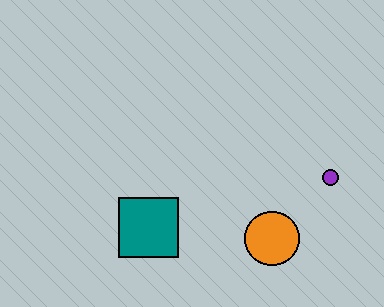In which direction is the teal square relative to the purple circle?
The teal square is to the left of the purple circle.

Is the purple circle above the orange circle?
Yes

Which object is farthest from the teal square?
The purple circle is farthest from the teal square.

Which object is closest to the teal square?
The orange circle is closest to the teal square.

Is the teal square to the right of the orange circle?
No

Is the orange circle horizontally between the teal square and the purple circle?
Yes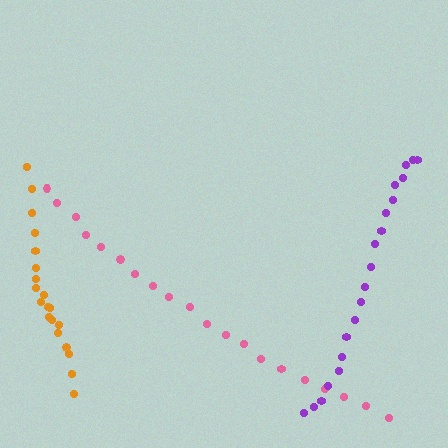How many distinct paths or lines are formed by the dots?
There are 3 distinct paths.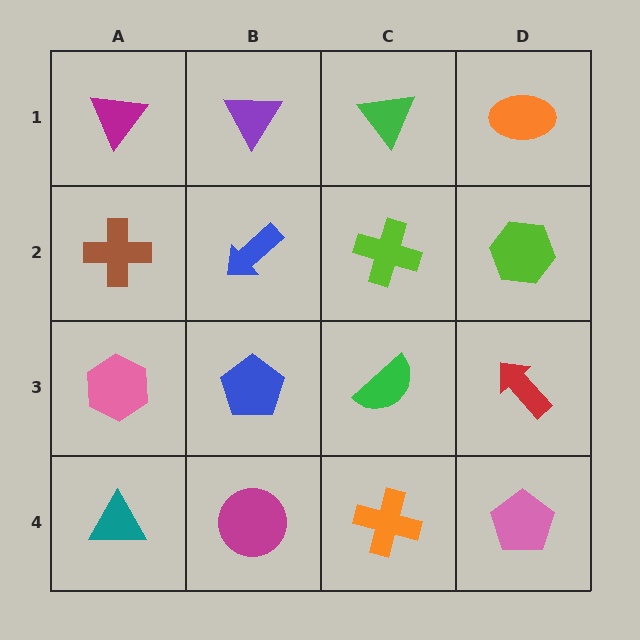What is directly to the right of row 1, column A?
A purple triangle.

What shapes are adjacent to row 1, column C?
A lime cross (row 2, column C), a purple triangle (row 1, column B), an orange ellipse (row 1, column D).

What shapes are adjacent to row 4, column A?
A pink hexagon (row 3, column A), a magenta circle (row 4, column B).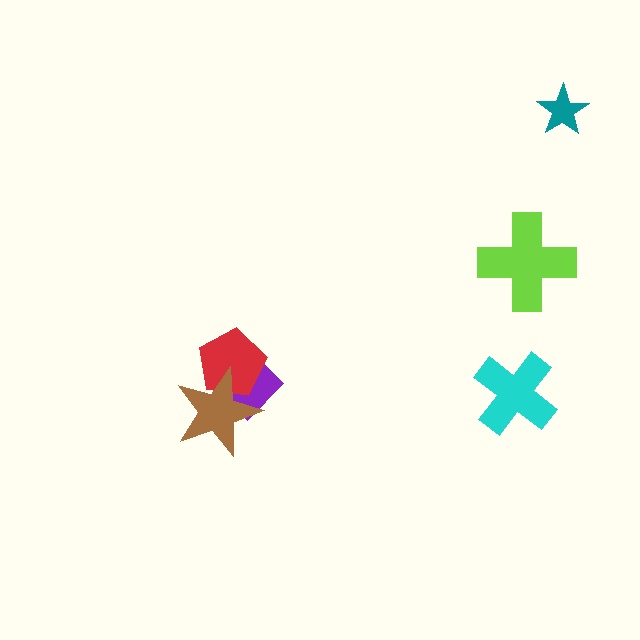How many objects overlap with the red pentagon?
2 objects overlap with the red pentagon.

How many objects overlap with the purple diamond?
2 objects overlap with the purple diamond.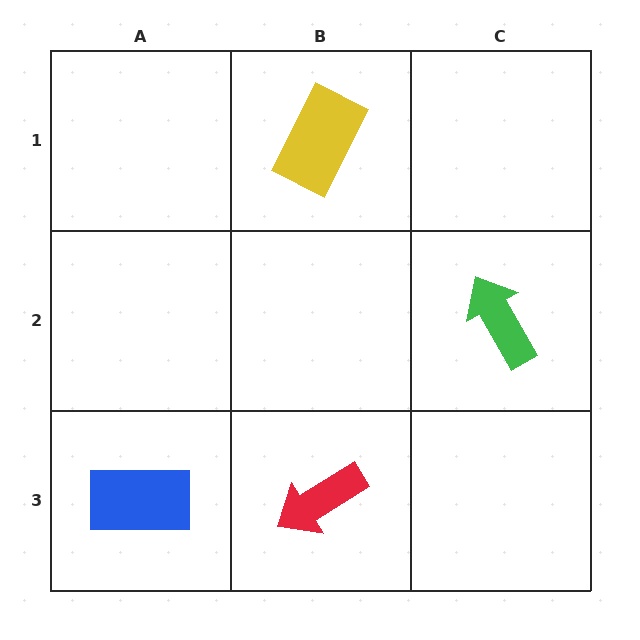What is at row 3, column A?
A blue rectangle.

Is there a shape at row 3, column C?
No, that cell is empty.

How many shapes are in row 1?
1 shape.